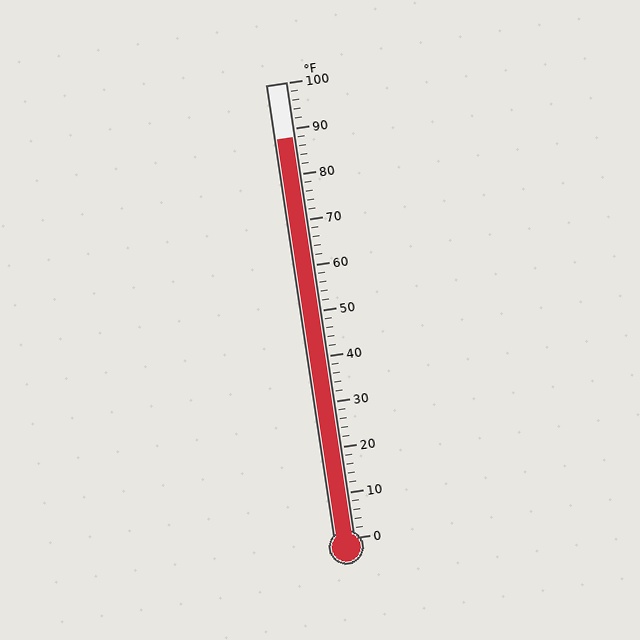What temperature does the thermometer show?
The thermometer shows approximately 88°F.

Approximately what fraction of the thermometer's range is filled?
The thermometer is filled to approximately 90% of its range.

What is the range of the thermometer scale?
The thermometer scale ranges from 0°F to 100°F.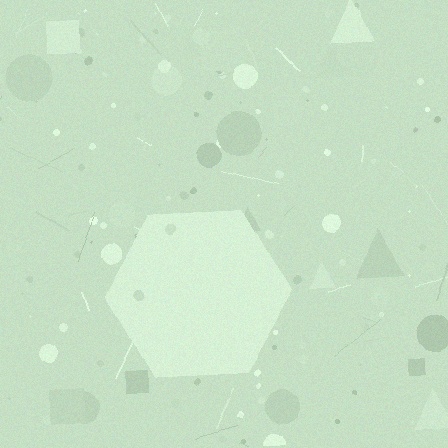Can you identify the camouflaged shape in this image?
The camouflaged shape is a hexagon.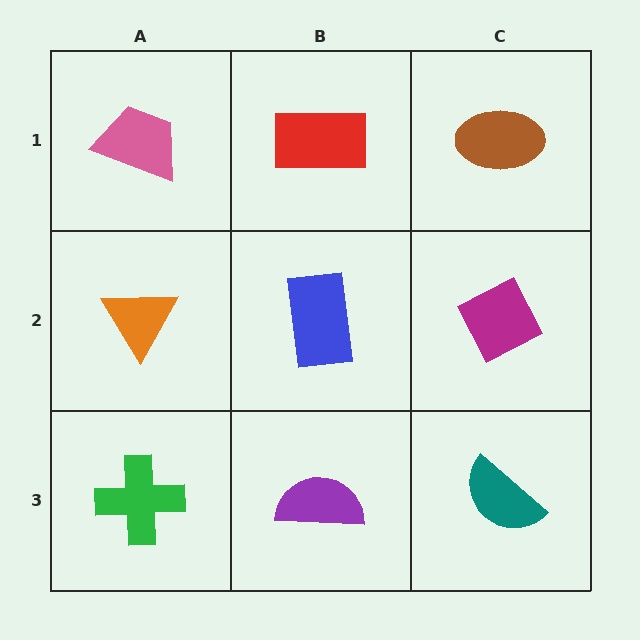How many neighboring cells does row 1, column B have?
3.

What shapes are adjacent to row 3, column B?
A blue rectangle (row 2, column B), a green cross (row 3, column A), a teal semicircle (row 3, column C).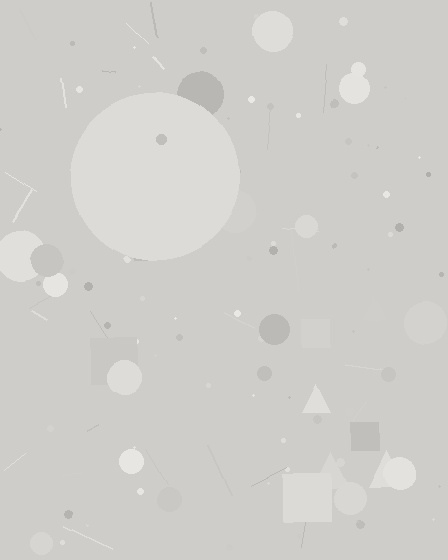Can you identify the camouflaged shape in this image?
The camouflaged shape is a circle.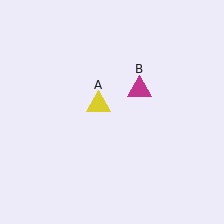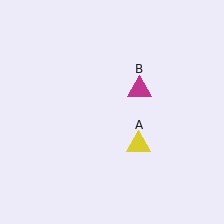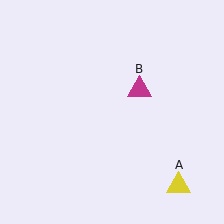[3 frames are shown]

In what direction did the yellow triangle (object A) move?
The yellow triangle (object A) moved down and to the right.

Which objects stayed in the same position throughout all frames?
Magenta triangle (object B) remained stationary.